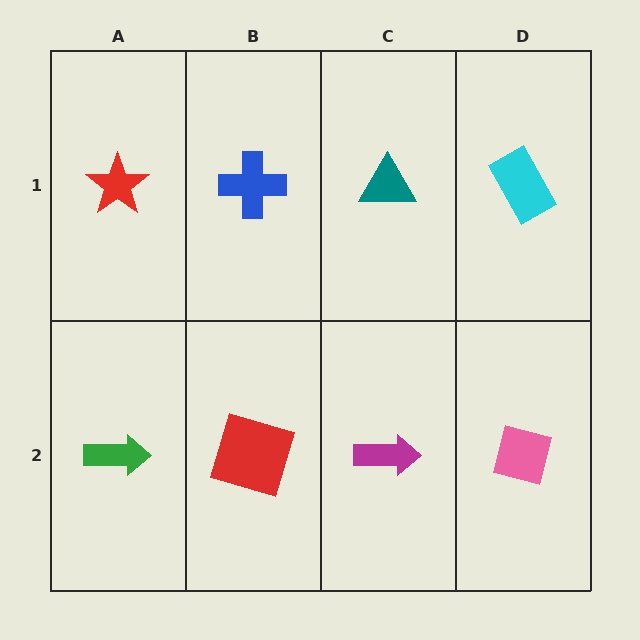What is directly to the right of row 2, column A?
A red square.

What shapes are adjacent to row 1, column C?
A magenta arrow (row 2, column C), a blue cross (row 1, column B), a cyan rectangle (row 1, column D).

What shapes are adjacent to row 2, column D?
A cyan rectangle (row 1, column D), a magenta arrow (row 2, column C).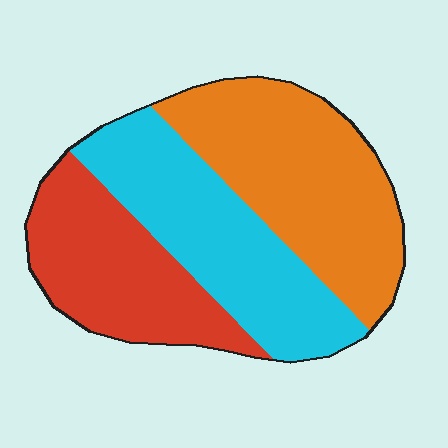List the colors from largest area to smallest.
From largest to smallest: orange, cyan, red.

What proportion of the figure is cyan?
Cyan takes up between a third and a half of the figure.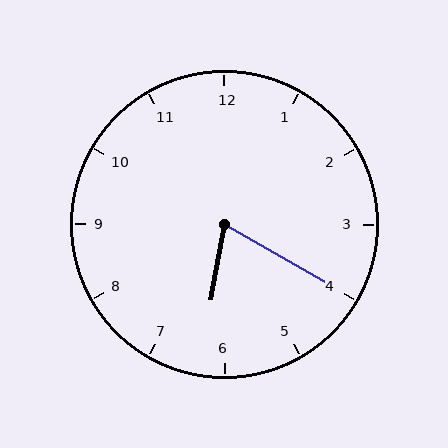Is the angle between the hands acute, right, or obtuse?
It is acute.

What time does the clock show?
6:20.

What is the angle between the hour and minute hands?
Approximately 70 degrees.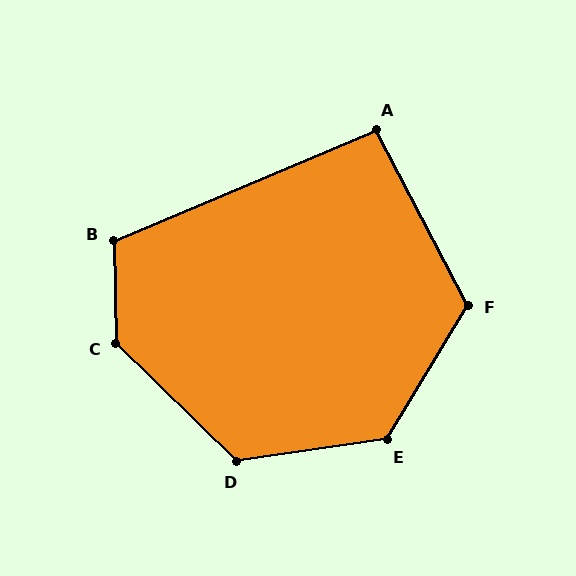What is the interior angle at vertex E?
Approximately 130 degrees (obtuse).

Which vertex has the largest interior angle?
C, at approximately 136 degrees.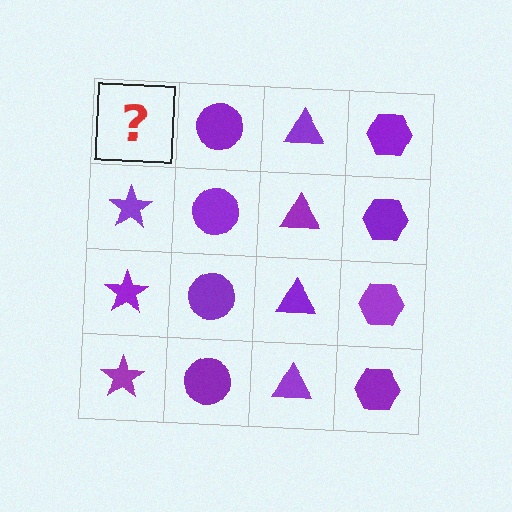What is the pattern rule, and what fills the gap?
The rule is that each column has a consistent shape. The gap should be filled with a purple star.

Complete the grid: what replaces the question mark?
The question mark should be replaced with a purple star.